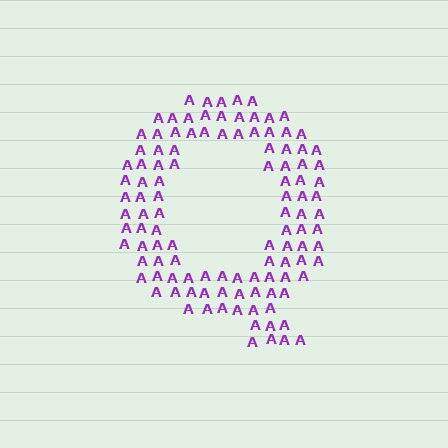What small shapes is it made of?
It is made of small letter A's.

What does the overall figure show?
The overall figure shows the letter Q.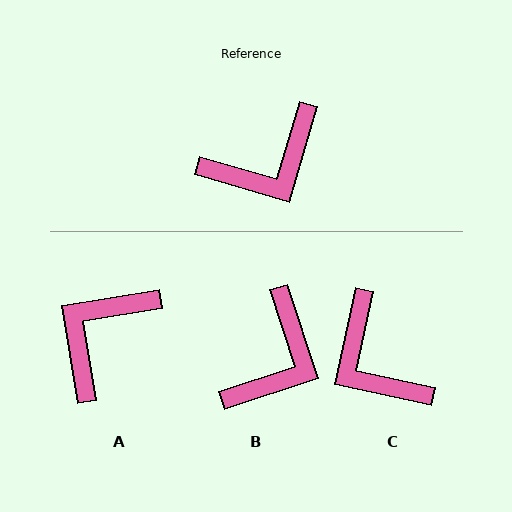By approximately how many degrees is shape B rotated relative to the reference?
Approximately 34 degrees counter-clockwise.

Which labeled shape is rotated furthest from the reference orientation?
A, about 154 degrees away.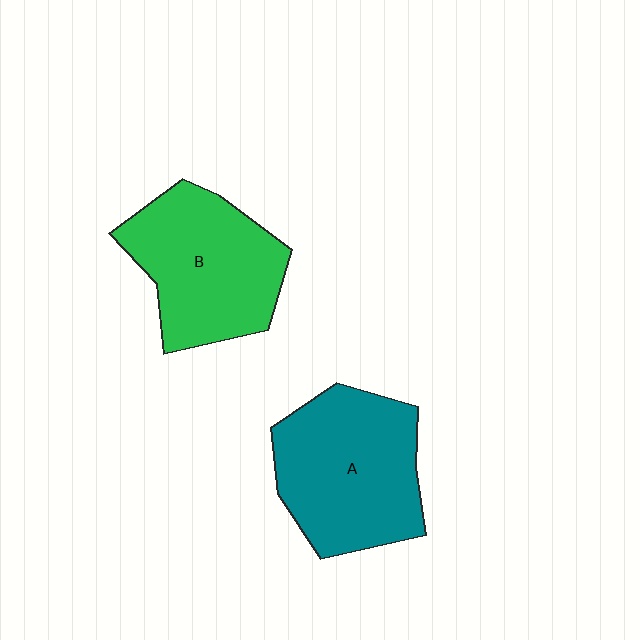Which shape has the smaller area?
Shape B (green).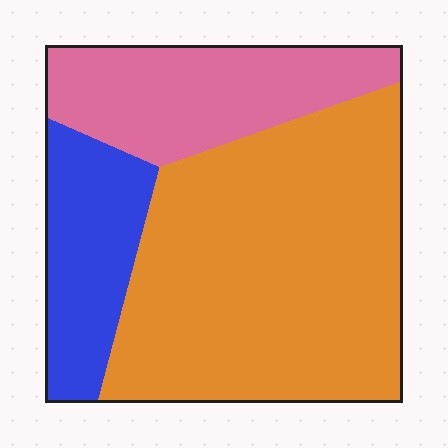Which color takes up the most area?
Orange, at roughly 60%.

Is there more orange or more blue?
Orange.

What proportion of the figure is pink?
Pink takes up about one quarter (1/4) of the figure.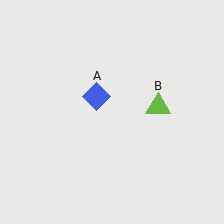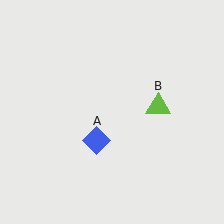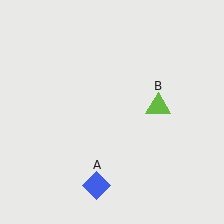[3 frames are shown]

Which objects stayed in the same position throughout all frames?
Lime triangle (object B) remained stationary.